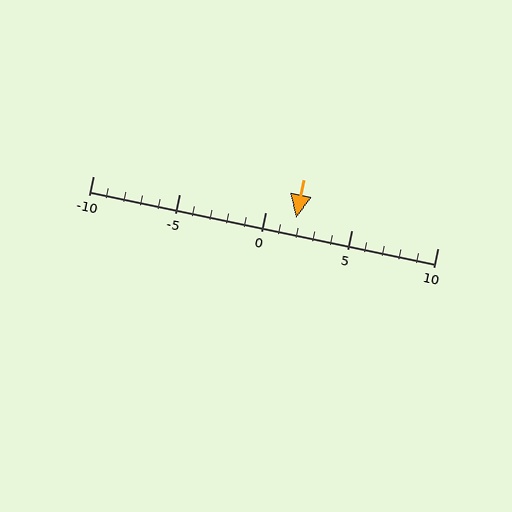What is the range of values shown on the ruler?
The ruler shows values from -10 to 10.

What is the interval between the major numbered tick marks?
The major tick marks are spaced 5 units apart.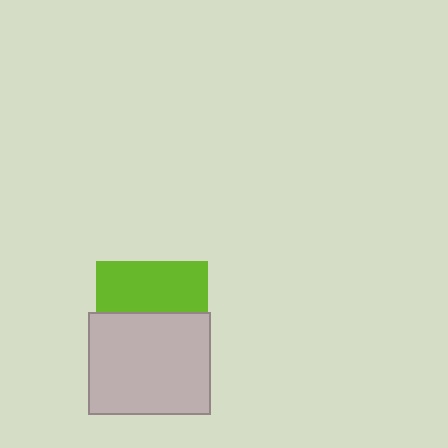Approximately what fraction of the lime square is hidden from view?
Roughly 55% of the lime square is hidden behind the light gray rectangle.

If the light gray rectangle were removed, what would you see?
You would see the complete lime square.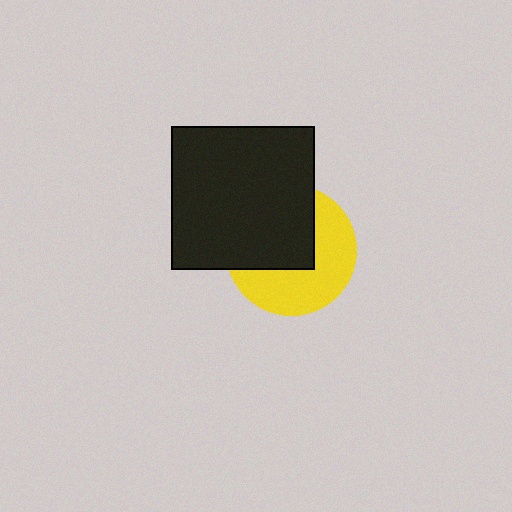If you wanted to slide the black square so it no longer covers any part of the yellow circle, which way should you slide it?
Slide it toward the upper-left — that is the most direct way to separate the two shapes.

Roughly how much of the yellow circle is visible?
About half of it is visible (roughly 51%).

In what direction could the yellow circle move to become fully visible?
The yellow circle could move toward the lower-right. That would shift it out from behind the black square entirely.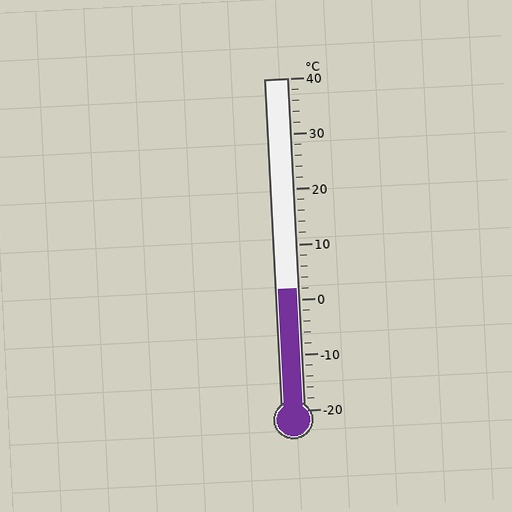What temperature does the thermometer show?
The thermometer shows approximately 2°C.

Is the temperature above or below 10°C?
The temperature is below 10°C.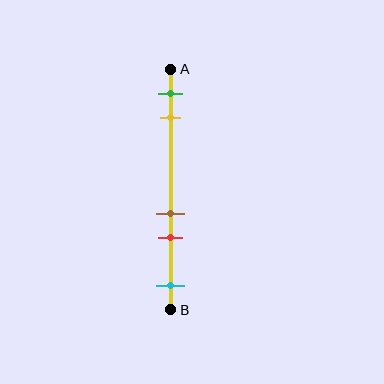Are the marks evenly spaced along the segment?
No, the marks are not evenly spaced.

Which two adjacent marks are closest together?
The brown and red marks are the closest adjacent pair.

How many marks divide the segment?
There are 5 marks dividing the segment.